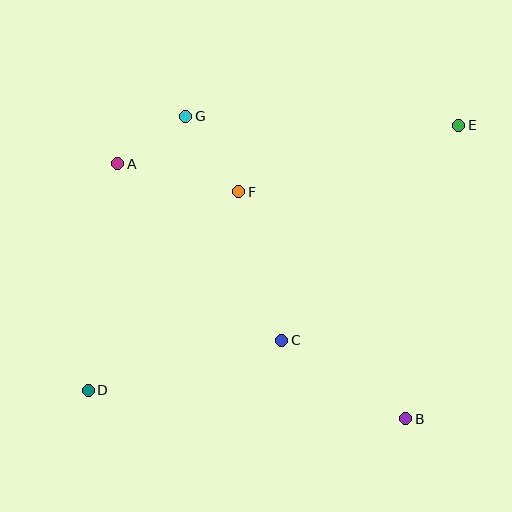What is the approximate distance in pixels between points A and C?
The distance between A and C is approximately 241 pixels.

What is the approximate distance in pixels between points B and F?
The distance between B and F is approximately 282 pixels.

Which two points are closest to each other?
Points A and G are closest to each other.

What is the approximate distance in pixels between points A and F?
The distance between A and F is approximately 125 pixels.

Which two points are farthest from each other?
Points D and E are farthest from each other.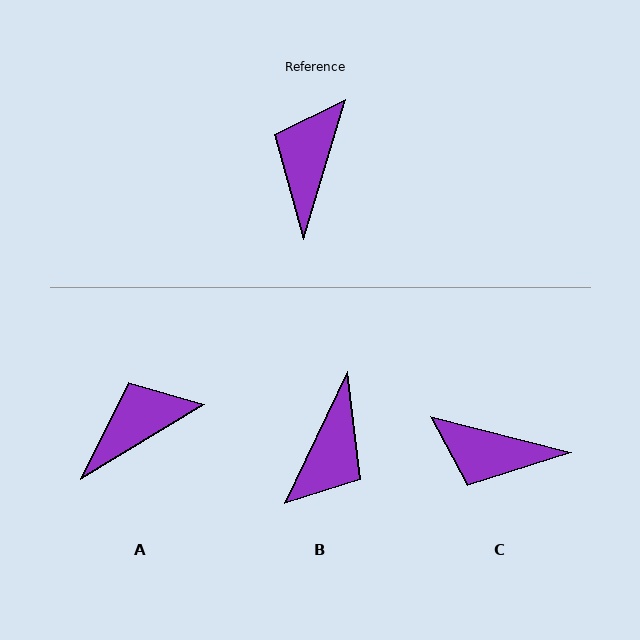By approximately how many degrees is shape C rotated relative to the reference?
Approximately 92 degrees counter-clockwise.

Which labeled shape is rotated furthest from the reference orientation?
B, about 171 degrees away.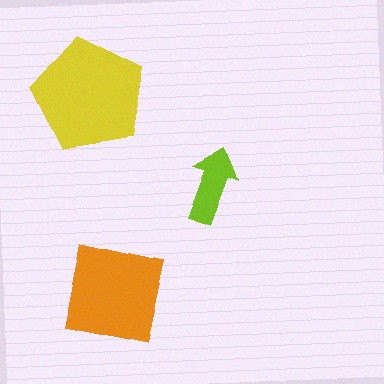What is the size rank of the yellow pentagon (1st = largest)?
1st.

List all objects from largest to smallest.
The yellow pentagon, the orange square, the lime arrow.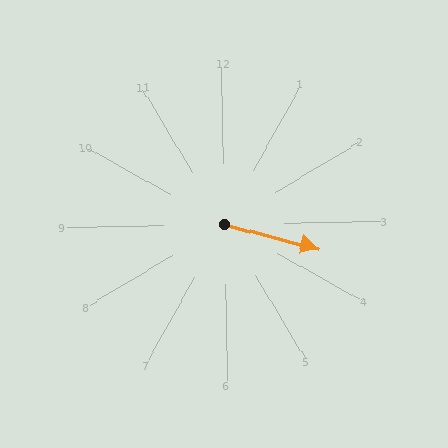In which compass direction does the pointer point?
East.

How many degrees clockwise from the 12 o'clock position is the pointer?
Approximately 106 degrees.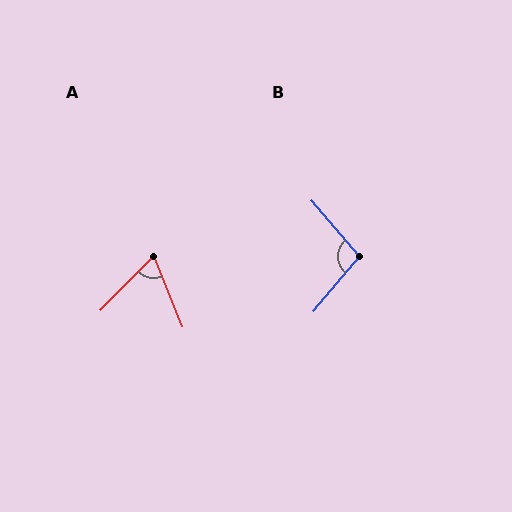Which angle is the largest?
B, at approximately 99 degrees.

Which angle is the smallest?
A, at approximately 67 degrees.